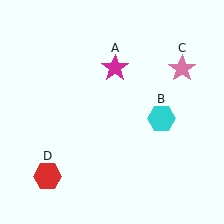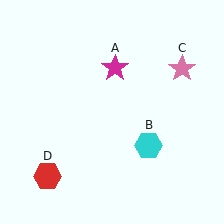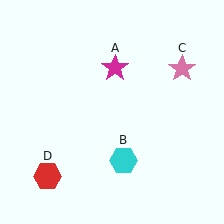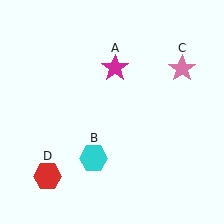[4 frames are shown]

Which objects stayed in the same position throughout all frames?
Magenta star (object A) and pink star (object C) and red hexagon (object D) remained stationary.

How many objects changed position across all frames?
1 object changed position: cyan hexagon (object B).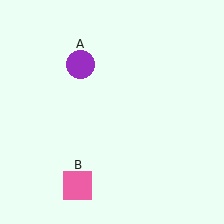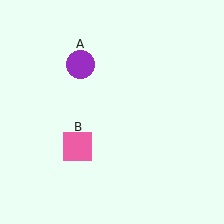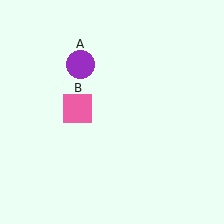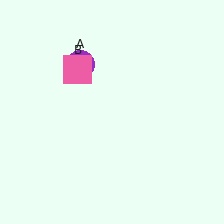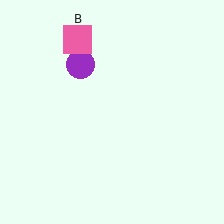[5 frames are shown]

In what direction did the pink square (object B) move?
The pink square (object B) moved up.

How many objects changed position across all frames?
1 object changed position: pink square (object B).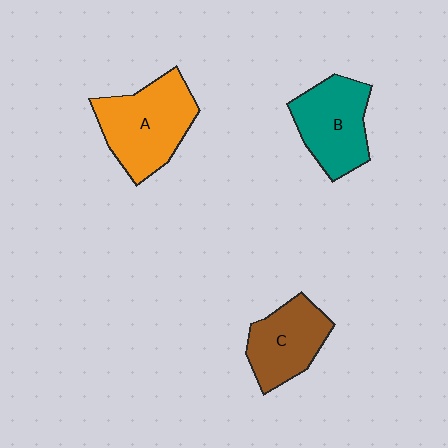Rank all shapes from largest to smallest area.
From largest to smallest: A (orange), B (teal), C (brown).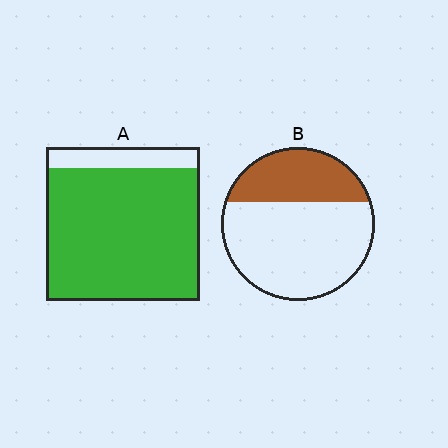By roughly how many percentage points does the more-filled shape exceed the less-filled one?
By roughly 55 percentage points (A over B).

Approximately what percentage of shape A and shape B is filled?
A is approximately 85% and B is approximately 30%.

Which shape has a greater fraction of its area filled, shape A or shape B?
Shape A.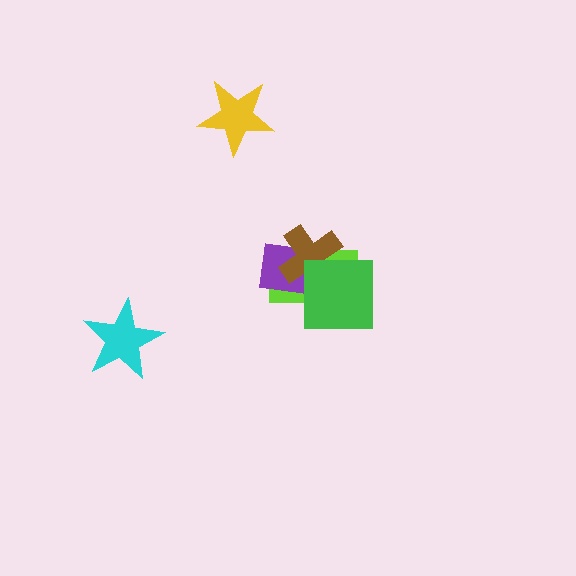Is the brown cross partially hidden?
Yes, it is partially covered by another shape.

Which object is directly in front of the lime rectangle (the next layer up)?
The purple square is directly in front of the lime rectangle.